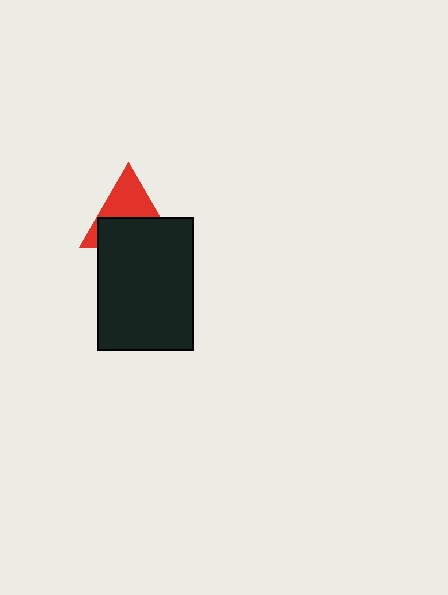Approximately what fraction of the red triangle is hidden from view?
Roughly 51% of the red triangle is hidden behind the black rectangle.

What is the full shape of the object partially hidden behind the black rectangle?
The partially hidden object is a red triangle.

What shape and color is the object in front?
The object in front is a black rectangle.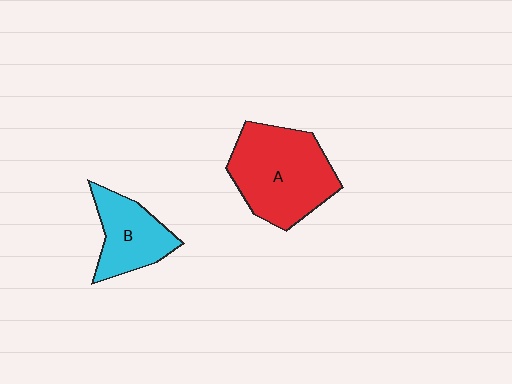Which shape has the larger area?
Shape A (red).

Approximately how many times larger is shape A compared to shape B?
Approximately 1.7 times.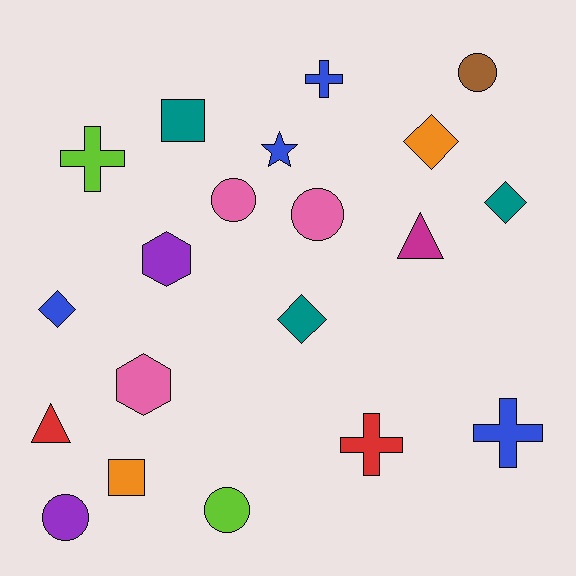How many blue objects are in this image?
There are 4 blue objects.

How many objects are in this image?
There are 20 objects.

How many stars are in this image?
There is 1 star.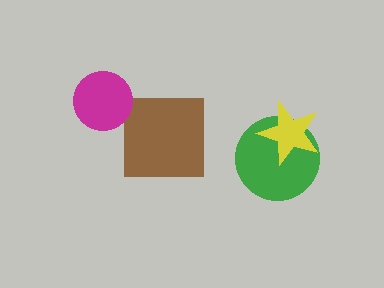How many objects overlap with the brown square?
0 objects overlap with the brown square.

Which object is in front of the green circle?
The yellow star is in front of the green circle.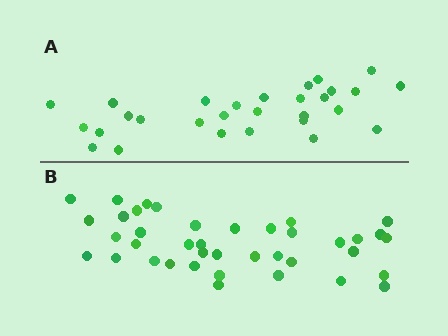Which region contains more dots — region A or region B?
Region B (the bottom region) has more dots.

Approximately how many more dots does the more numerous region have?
Region B has roughly 10 or so more dots than region A.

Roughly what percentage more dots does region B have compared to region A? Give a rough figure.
About 35% more.